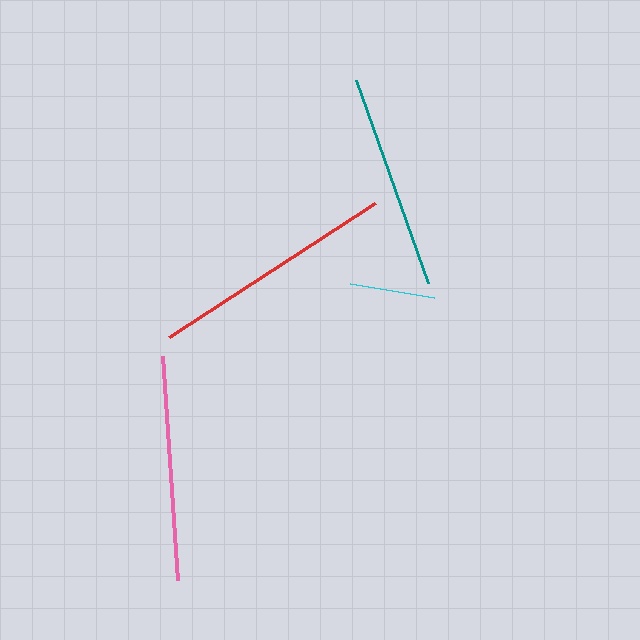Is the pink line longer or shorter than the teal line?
The pink line is longer than the teal line.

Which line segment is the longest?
The red line is the longest at approximately 246 pixels.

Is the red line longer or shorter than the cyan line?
The red line is longer than the cyan line.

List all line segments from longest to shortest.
From longest to shortest: red, pink, teal, cyan.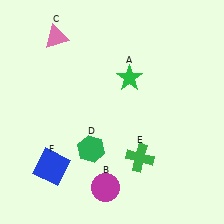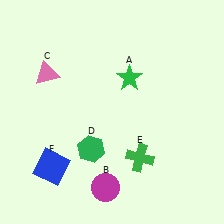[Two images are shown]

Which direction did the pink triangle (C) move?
The pink triangle (C) moved down.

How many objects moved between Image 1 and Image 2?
1 object moved between the two images.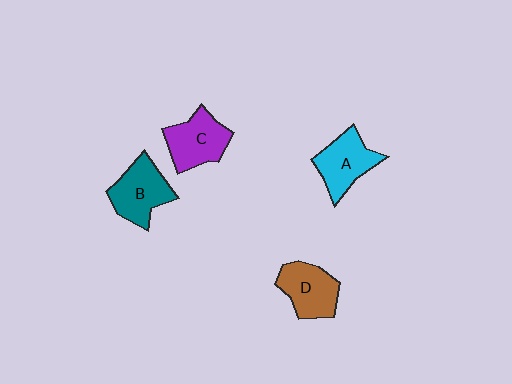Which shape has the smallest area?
Shape D (brown).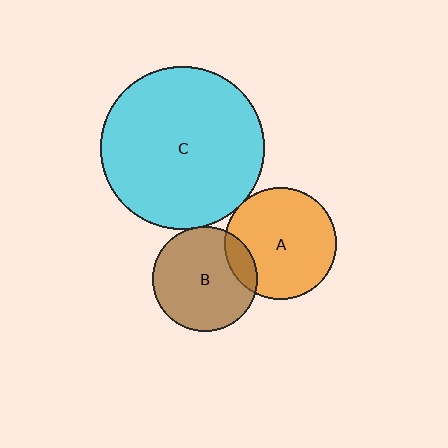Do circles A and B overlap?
Yes.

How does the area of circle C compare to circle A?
Approximately 2.1 times.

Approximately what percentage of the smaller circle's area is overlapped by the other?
Approximately 15%.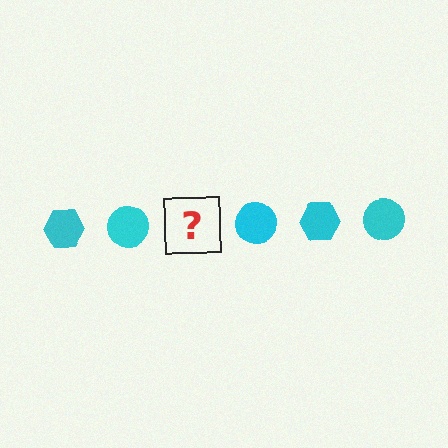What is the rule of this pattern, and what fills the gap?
The rule is that the pattern cycles through hexagon, circle shapes in cyan. The gap should be filled with a cyan hexagon.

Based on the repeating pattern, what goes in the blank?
The blank should be a cyan hexagon.